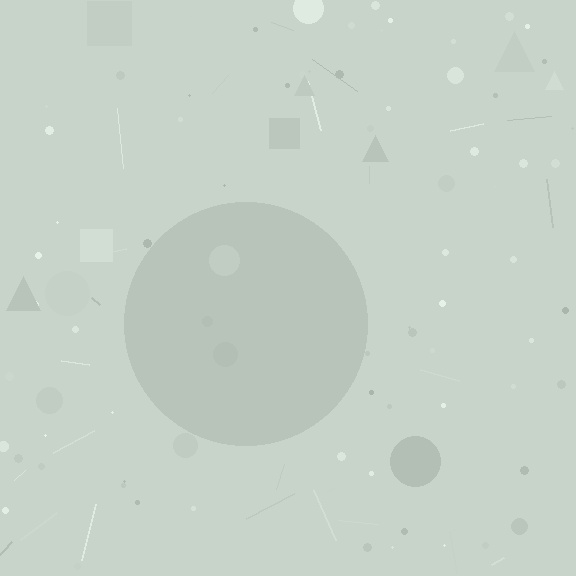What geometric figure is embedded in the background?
A circle is embedded in the background.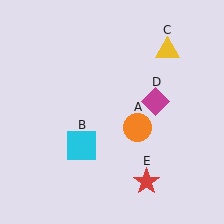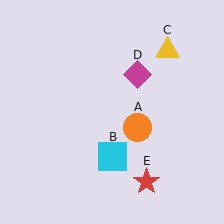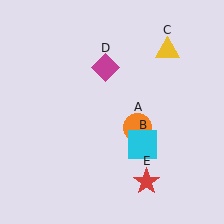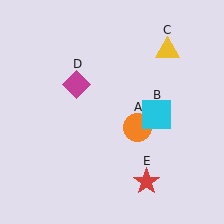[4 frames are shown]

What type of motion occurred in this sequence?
The cyan square (object B), magenta diamond (object D) rotated counterclockwise around the center of the scene.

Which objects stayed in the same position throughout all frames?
Orange circle (object A) and yellow triangle (object C) and red star (object E) remained stationary.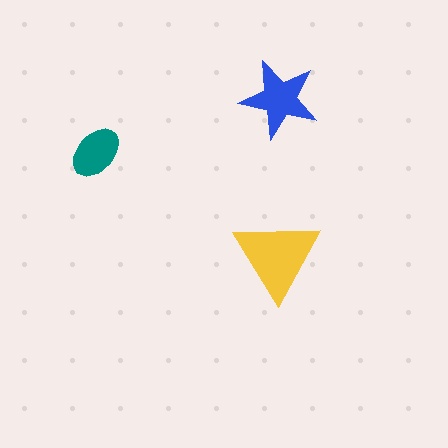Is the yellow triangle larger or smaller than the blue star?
Larger.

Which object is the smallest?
The teal ellipse.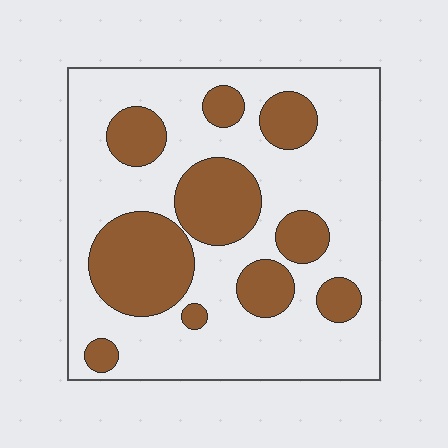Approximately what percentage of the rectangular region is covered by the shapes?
Approximately 30%.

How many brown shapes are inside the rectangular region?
10.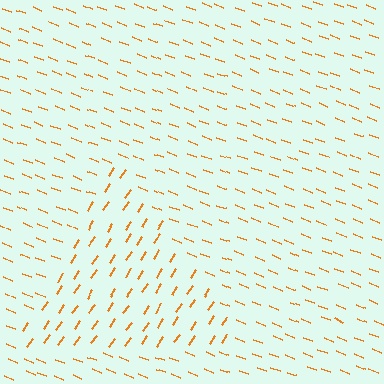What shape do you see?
I see a triangle.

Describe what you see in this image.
The image is filled with small orange line segments. A triangle region in the image has lines oriented differently from the surrounding lines, creating a visible texture boundary.